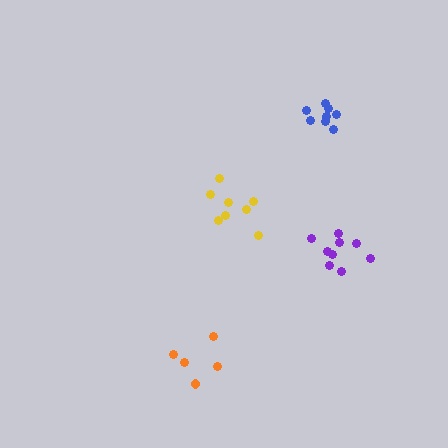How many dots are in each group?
Group 1: 9 dots, Group 2: 8 dots, Group 3: 5 dots, Group 4: 8 dots (30 total).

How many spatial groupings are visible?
There are 4 spatial groupings.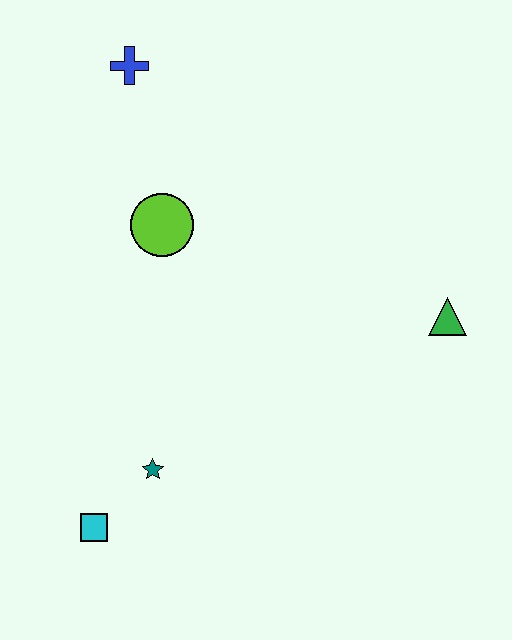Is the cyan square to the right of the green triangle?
No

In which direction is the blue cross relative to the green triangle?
The blue cross is to the left of the green triangle.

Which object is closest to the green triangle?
The lime circle is closest to the green triangle.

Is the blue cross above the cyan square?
Yes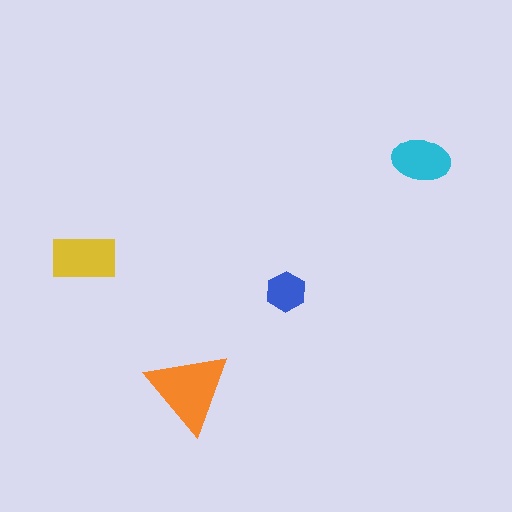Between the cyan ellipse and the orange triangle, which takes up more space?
The orange triangle.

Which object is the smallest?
The blue hexagon.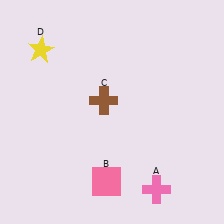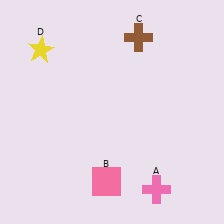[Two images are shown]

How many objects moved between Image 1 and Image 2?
1 object moved between the two images.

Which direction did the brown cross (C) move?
The brown cross (C) moved up.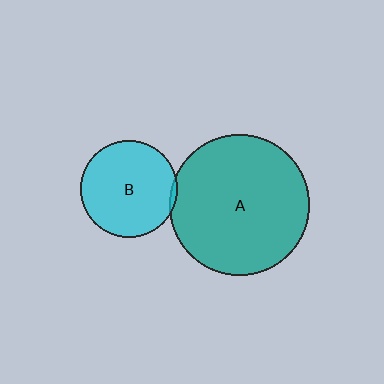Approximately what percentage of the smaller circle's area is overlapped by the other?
Approximately 5%.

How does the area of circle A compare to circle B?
Approximately 2.1 times.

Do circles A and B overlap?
Yes.